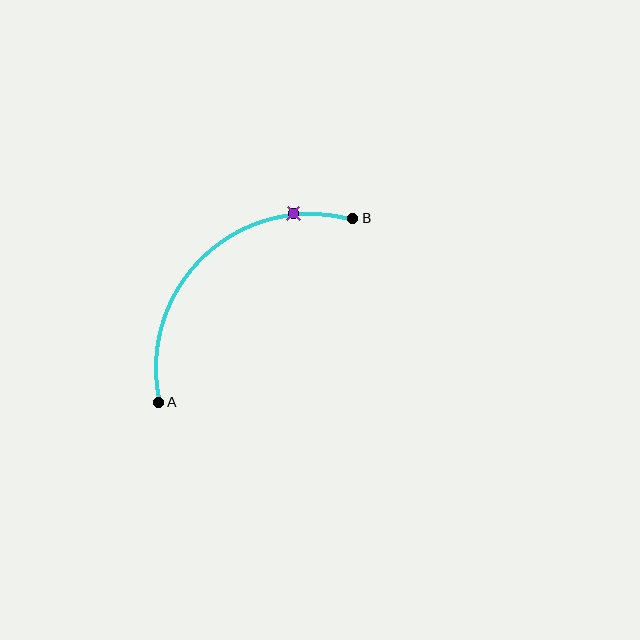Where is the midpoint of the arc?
The arc midpoint is the point on the curve farthest from the straight line joining A and B. It sits above and to the left of that line.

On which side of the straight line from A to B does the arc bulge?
The arc bulges above and to the left of the straight line connecting A and B.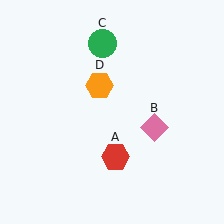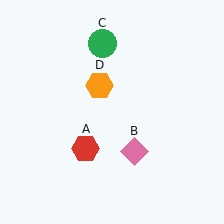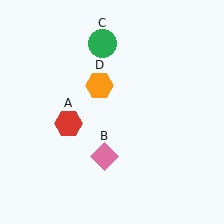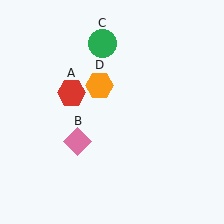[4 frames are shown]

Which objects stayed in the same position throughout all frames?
Green circle (object C) and orange hexagon (object D) remained stationary.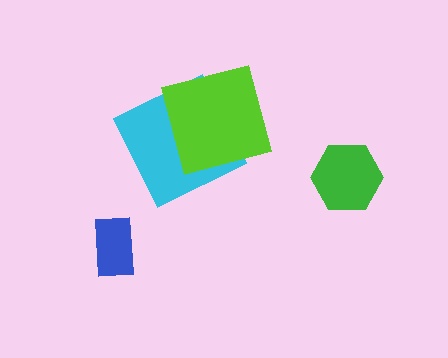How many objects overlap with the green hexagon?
0 objects overlap with the green hexagon.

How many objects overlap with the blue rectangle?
0 objects overlap with the blue rectangle.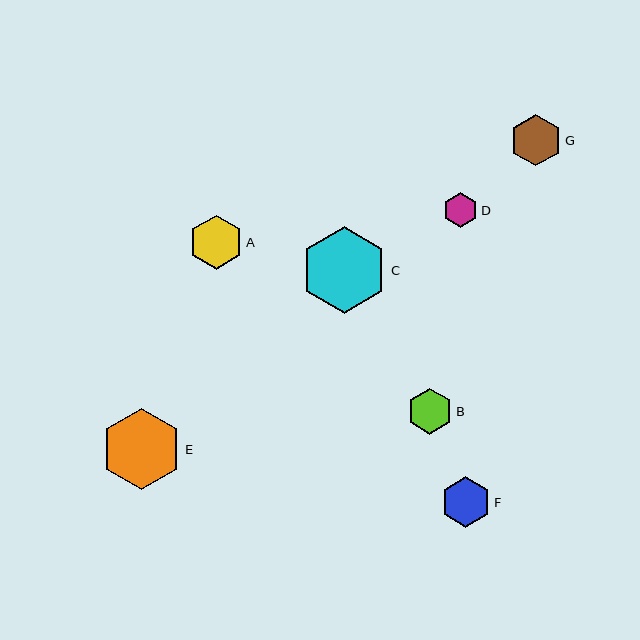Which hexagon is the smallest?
Hexagon D is the smallest with a size of approximately 35 pixels.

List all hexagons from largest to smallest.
From largest to smallest: C, E, A, G, F, B, D.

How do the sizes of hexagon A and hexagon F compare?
Hexagon A and hexagon F are approximately the same size.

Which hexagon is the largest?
Hexagon C is the largest with a size of approximately 87 pixels.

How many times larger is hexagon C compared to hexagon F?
Hexagon C is approximately 1.7 times the size of hexagon F.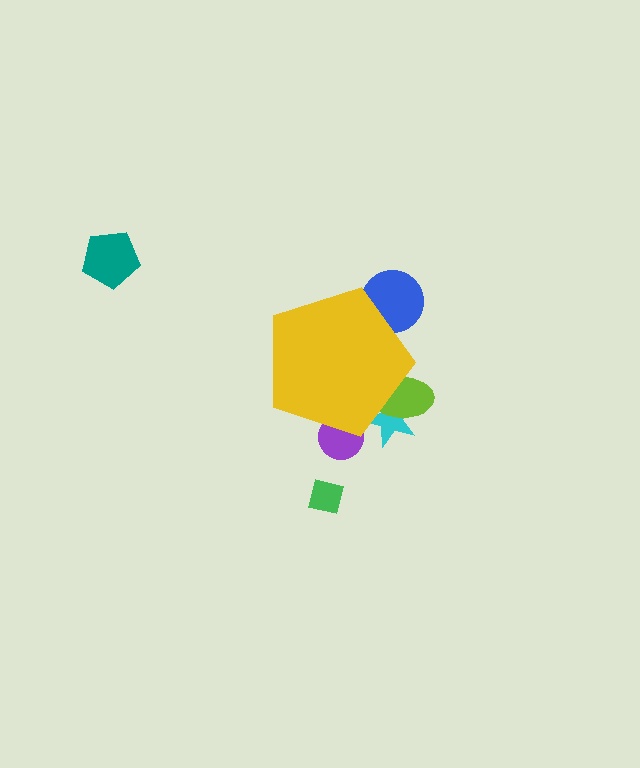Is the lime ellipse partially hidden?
Yes, the lime ellipse is partially hidden behind the yellow pentagon.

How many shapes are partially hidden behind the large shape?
4 shapes are partially hidden.